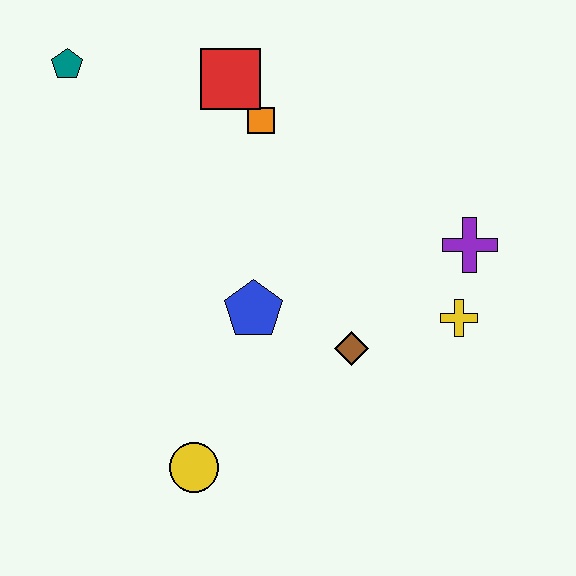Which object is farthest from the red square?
The yellow circle is farthest from the red square.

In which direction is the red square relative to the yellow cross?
The red square is above the yellow cross.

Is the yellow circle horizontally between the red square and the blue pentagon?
No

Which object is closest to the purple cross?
The yellow cross is closest to the purple cross.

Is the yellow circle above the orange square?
No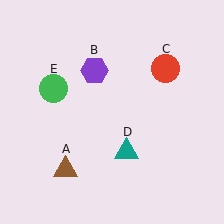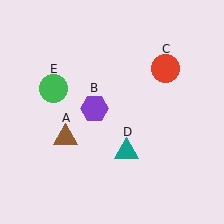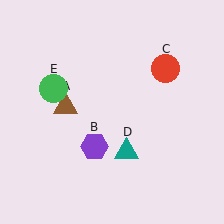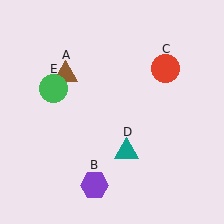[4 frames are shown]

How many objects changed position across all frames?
2 objects changed position: brown triangle (object A), purple hexagon (object B).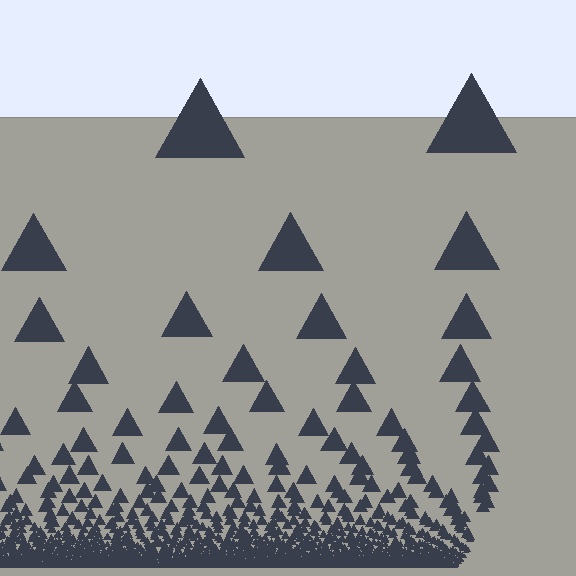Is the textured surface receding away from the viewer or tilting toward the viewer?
The surface appears to tilt toward the viewer. Texture elements get larger and sparser toward the top.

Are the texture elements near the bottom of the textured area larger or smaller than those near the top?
Smaller. The gradient is inverted — elements near the bottom are smaller and denser.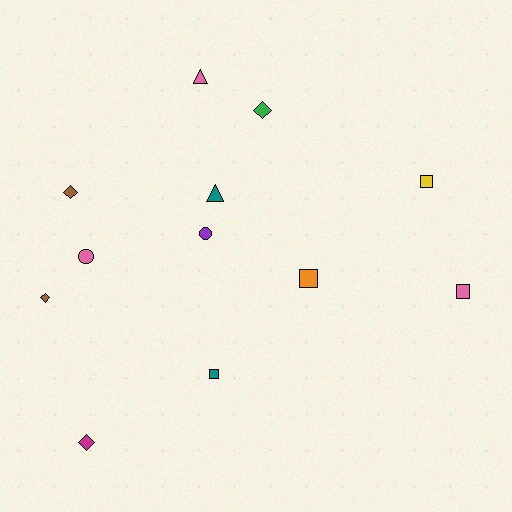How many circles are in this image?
There are 2 circles.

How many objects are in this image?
There are 12 objects.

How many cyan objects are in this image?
There are no cyan objects.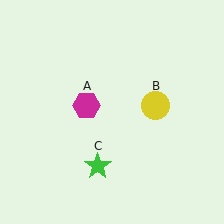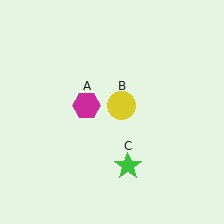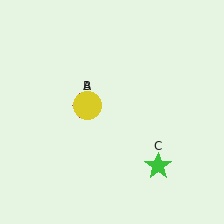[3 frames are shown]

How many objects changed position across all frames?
2 objects changed position: yellow circle (object B), green star (object C).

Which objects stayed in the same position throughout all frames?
Magenta hexagon (object A) remained stationary.